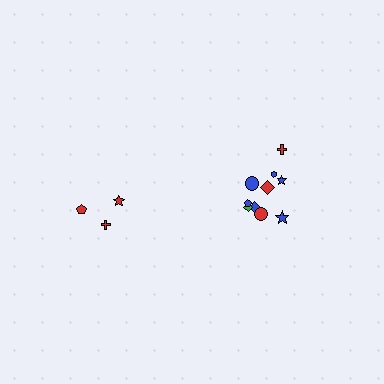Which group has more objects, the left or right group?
The right group.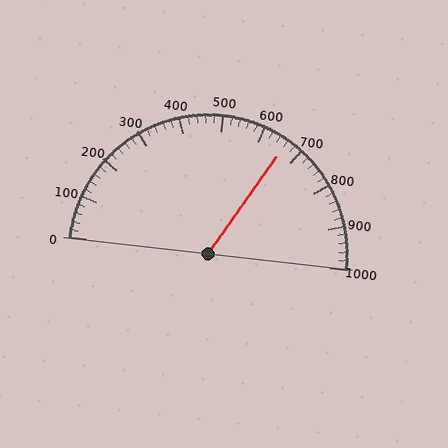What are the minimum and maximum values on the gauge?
The gauge ranges from 0 to 1000.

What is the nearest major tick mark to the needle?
The nearest major tick mark is 700.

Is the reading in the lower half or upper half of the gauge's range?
The reading is in the upper half of the range (0 to 1000).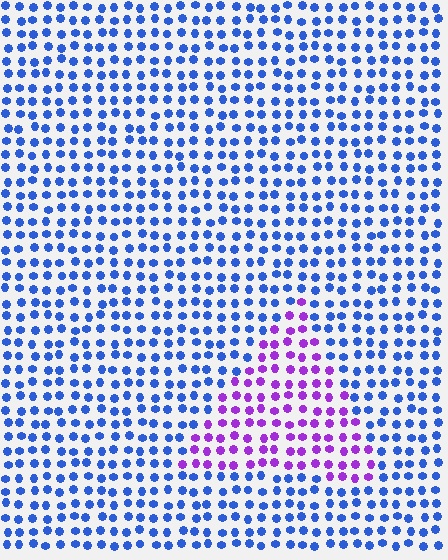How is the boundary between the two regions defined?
The boundary is defined purely by a slight shift in hue (about 58 degrees). Spacing, size, and orientation are identical on both sides.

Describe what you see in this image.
The image is filled with small blue elements in a uniform arrangement. A triangle-shaped region is visible where the elements are tinted to a slightly different hue, forming a subtle color boundary.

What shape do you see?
I see a triangle.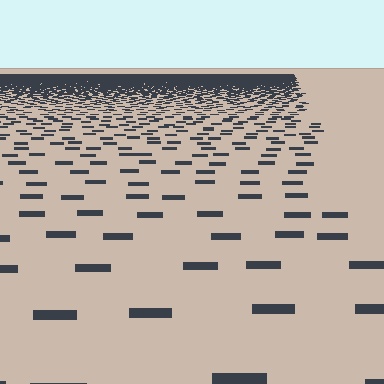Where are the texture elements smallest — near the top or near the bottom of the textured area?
Near the top.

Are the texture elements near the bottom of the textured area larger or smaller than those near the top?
Larger. Near the bottom, elements are closer to the viewer and appear at a bigger on-screen size.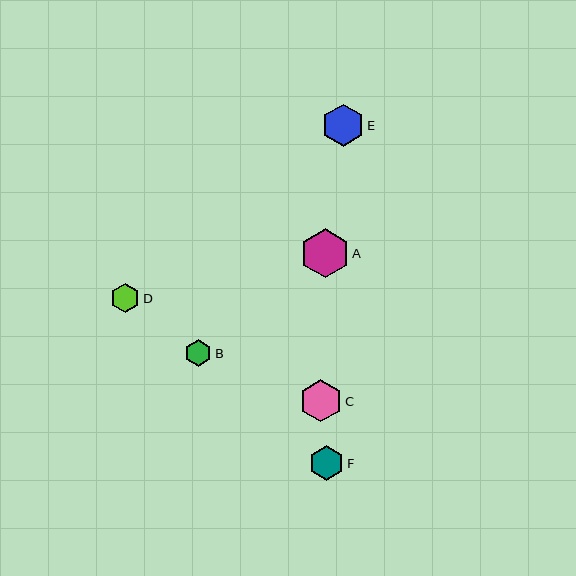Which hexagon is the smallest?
Hexagon B is the smallest with a size of approximately 27 pixels.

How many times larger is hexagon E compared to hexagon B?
Hexagon E is approximately 1.6 times the size of hexagon B.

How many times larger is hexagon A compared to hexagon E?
Hexagon A is approximately 1.2 times the size of hexagon E.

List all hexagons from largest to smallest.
From largest to smallest: A, C, E, F, D, B.